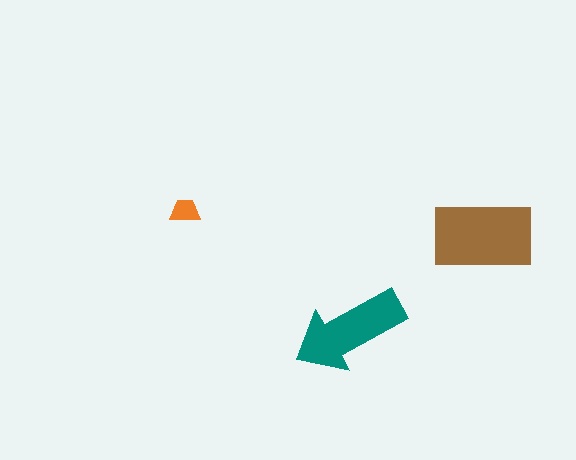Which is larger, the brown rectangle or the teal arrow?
The brown rectangle.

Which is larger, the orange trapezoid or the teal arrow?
The teal arrow.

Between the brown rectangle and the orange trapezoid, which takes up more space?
The brown rectangle.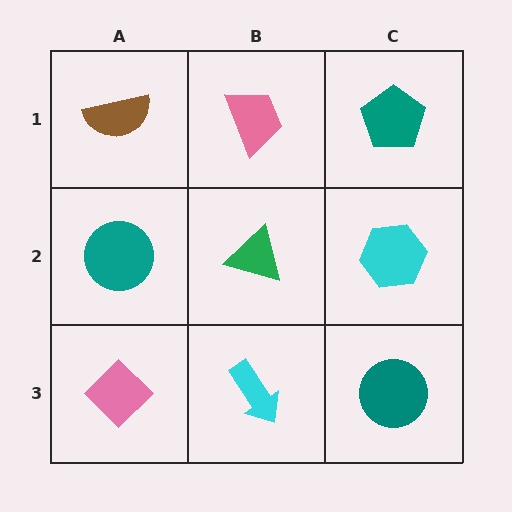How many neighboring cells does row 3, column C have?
2.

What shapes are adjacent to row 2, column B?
A pink trapezoid (row 1, column B), a cyan arrow (row 3, column B), a teal circle (row 2, column A), a cyan hexagon (row 2, column C).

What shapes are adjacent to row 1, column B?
A green triangle (row 2, column B), a brown semicircle (row 1, column A), a teal pentagon (row 1, column C).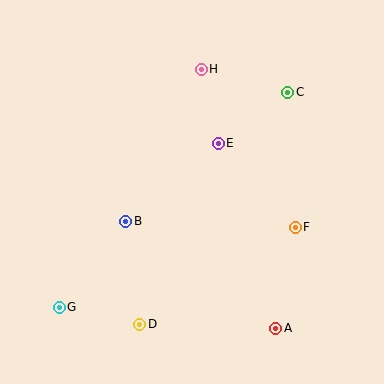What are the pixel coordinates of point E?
Point E is at (218, 143).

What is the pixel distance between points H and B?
The distance between H and B is 170 pixels.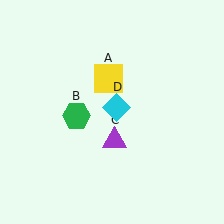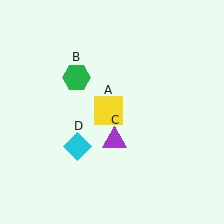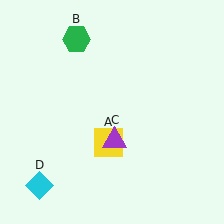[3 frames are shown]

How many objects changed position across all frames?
3 objects changed position: yellow square (object A), green hexagon (object B), cyan diamond (object D).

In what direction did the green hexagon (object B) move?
The green hexagon (object B) moved up.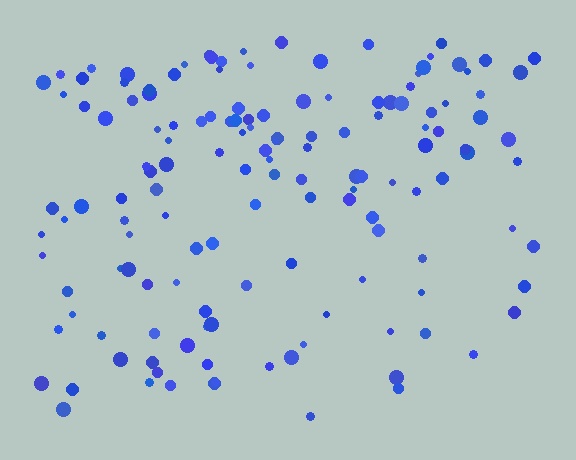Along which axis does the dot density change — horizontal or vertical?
Vertical.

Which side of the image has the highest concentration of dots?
The top.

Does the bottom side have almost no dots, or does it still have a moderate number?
Still a moderate number, just noticeably fewer than the top.